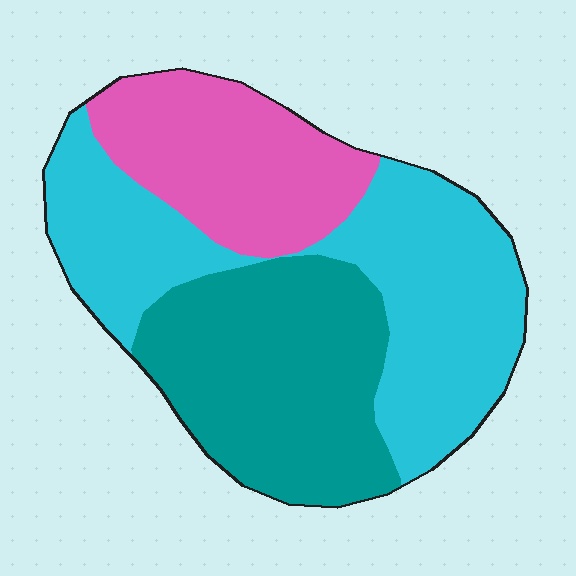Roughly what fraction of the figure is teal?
Teal covers 34% of the figure.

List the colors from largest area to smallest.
From largest to smallest: cyan, teal, pink.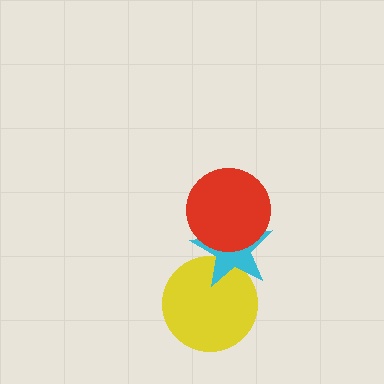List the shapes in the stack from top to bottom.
From top to bottom: the red circle, the cyan star, the yellow circle.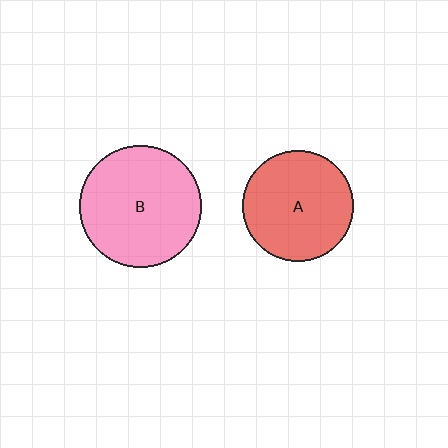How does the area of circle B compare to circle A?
Approximately 1.2 times.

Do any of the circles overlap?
No, none of the circles overlap.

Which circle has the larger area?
Circle B (pink).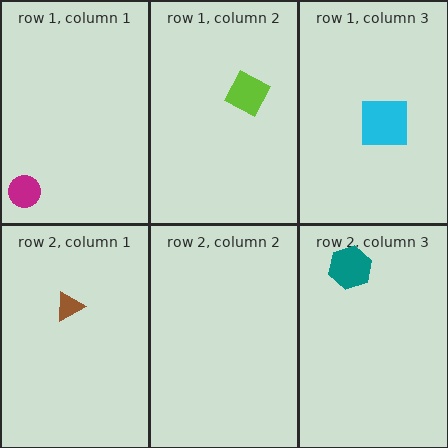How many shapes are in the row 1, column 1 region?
1.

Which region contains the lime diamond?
The row 1, column 2 region.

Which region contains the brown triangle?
The row 2, column 1 region.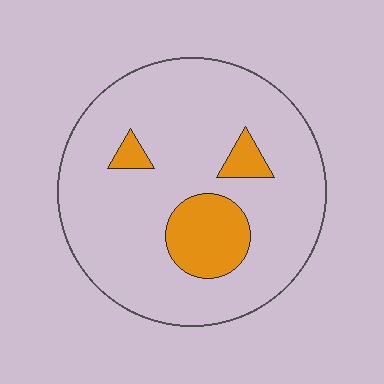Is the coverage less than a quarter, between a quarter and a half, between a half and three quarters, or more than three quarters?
Less than a quarter.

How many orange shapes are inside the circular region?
3.